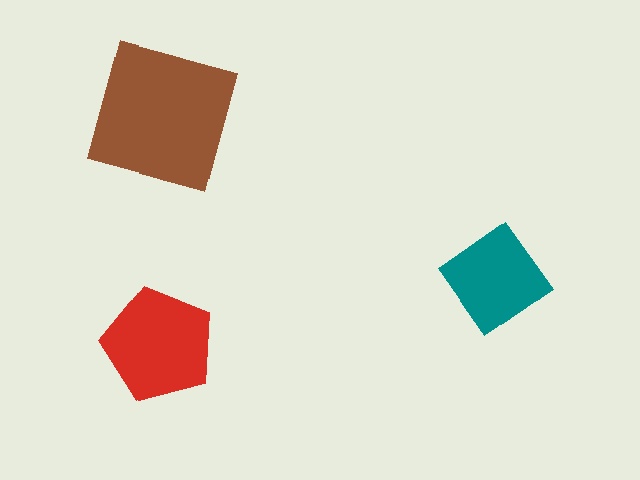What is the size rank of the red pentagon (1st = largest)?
2nd.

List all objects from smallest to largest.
The teal diamond, the red pentagon, the brown square.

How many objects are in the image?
There are 3 objects in the image.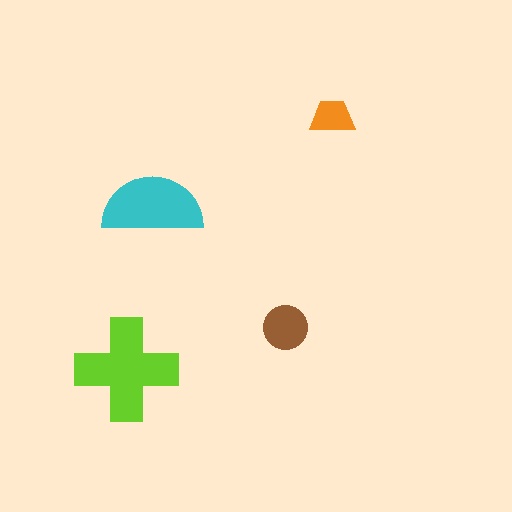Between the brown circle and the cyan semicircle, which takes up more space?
The cyan semicircle.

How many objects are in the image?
There are 4 objects in the image.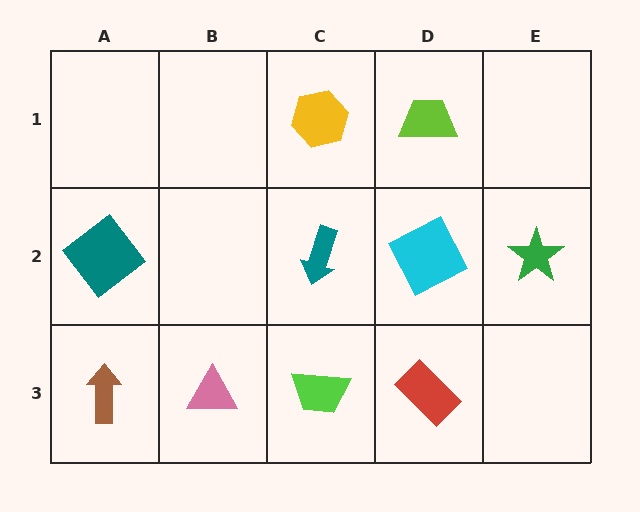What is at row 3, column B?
A pink triangle.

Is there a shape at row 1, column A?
No, that cell is empty.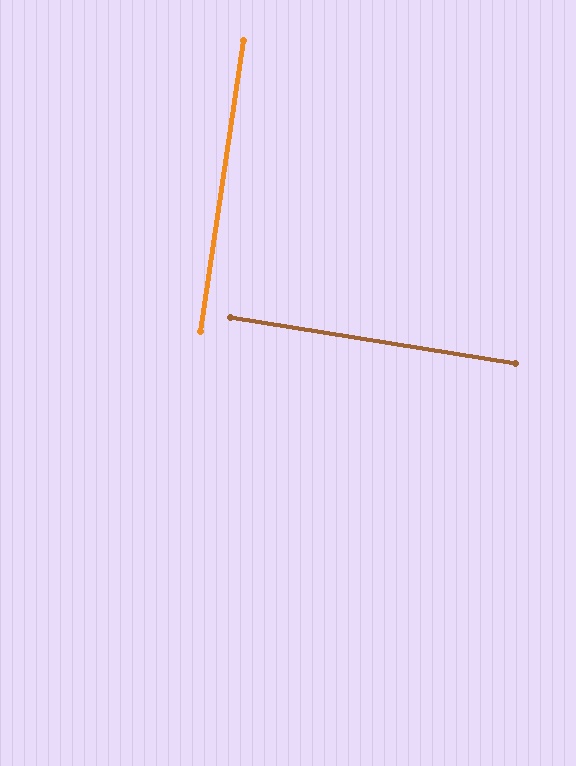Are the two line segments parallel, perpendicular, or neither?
Perpendicular — they meet at approximately 89°.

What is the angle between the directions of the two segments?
Approximately 89 degrees.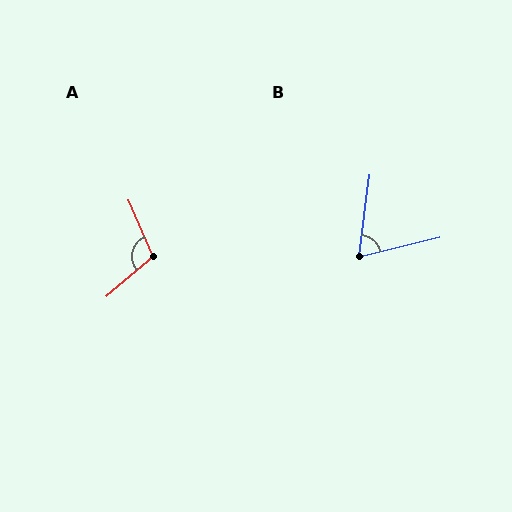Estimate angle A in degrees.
Approximately 107 degrees.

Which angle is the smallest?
B, at approximately 69 degrees.